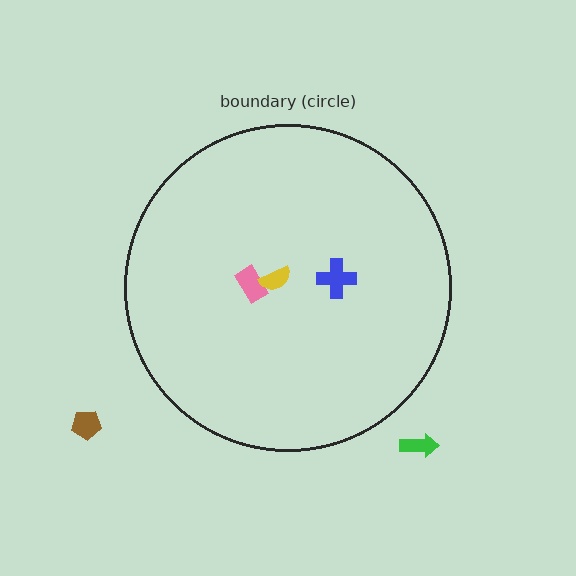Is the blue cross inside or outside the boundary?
Inside.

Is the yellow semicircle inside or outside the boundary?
Inside.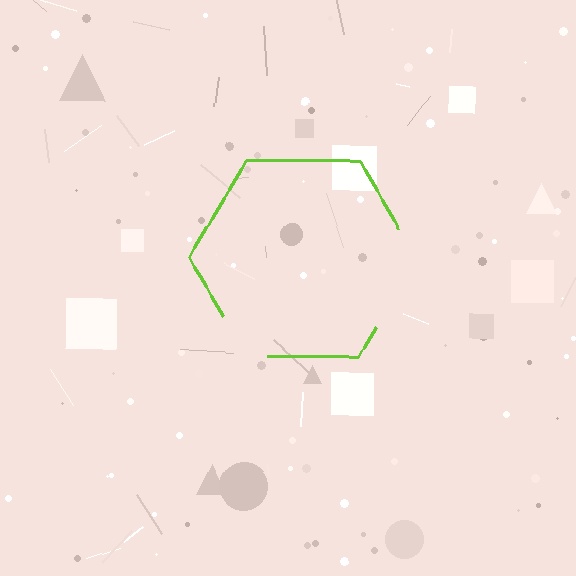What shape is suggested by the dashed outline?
The dashed outline suggests a hexagon.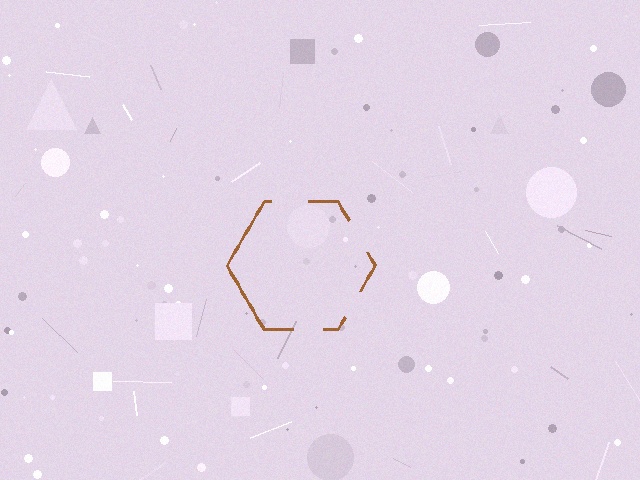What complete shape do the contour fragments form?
The contour fragments form a hexagon.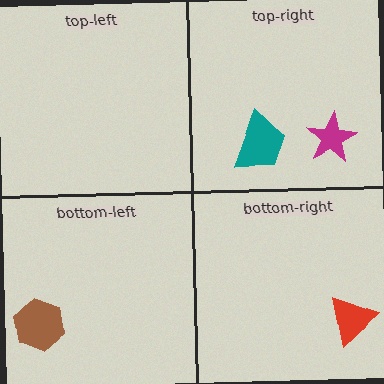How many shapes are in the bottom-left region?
1.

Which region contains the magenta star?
The top-right region.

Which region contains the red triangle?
The bottom-right region.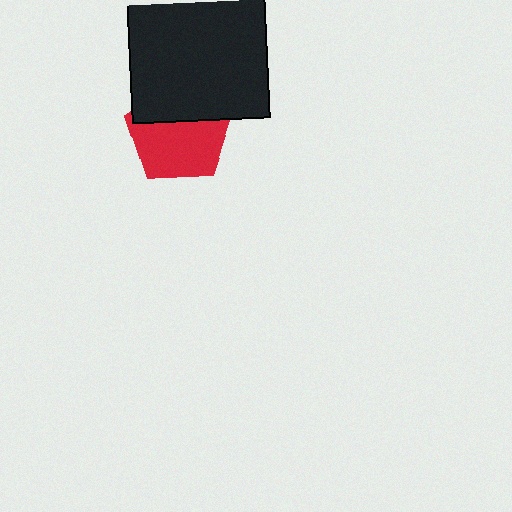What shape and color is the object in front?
The object in front is a black square.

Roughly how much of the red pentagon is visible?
About half of it is visible (roughly 61%).